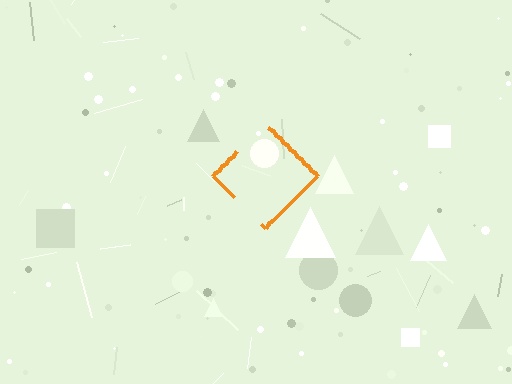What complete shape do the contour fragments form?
The contour fragments form a diamond.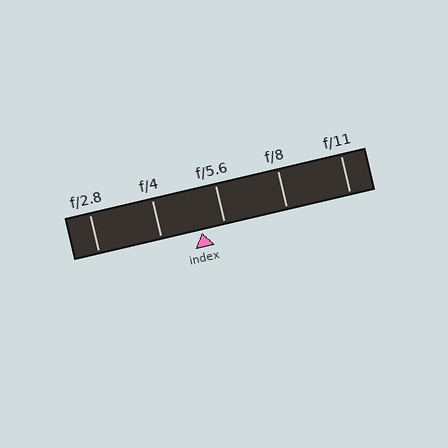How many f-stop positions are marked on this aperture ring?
There are 5 f-stop positions marked.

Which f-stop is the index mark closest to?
The index mark is closest to f/5.6.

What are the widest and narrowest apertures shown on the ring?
The widest aperture shown is f/2.8 and the narrowest is f/11.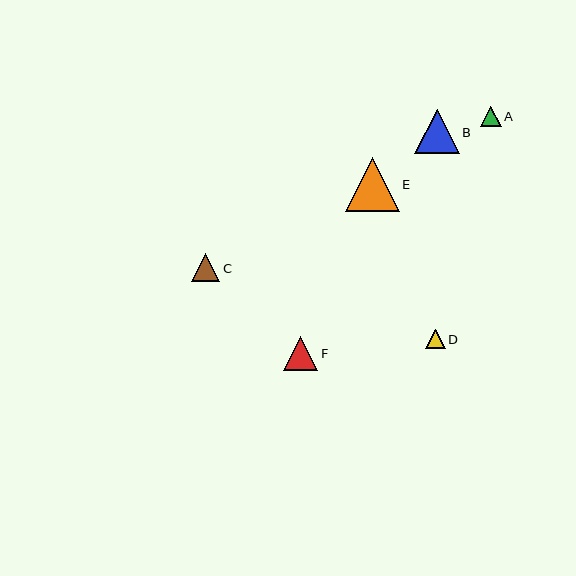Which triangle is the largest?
Triangle E is the largest with a size of approximately 54 pixels.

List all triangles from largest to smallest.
From largest to smallest: E, B, F, C, A, D.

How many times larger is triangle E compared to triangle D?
Triangle E is approximately 2.8 times the size of triangle D.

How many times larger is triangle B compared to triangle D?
Triangle B is approximately 2.3 times the size of triangle D.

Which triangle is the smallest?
Triangle D is the smallest with a size of approximately 20 pixels.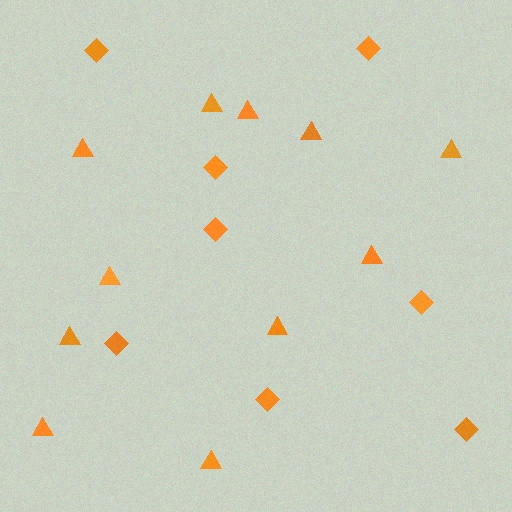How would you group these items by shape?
There are 2 groups: one group of triangles (11) and one group of diamonds (8).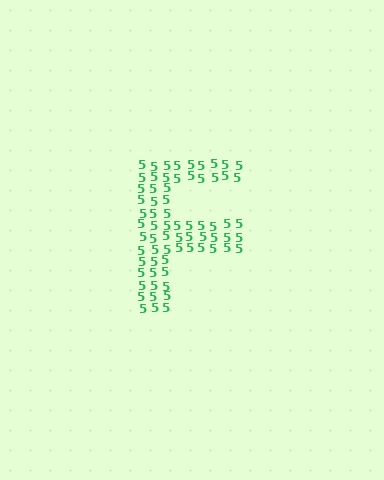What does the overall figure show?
The overall figure shows the letter F.